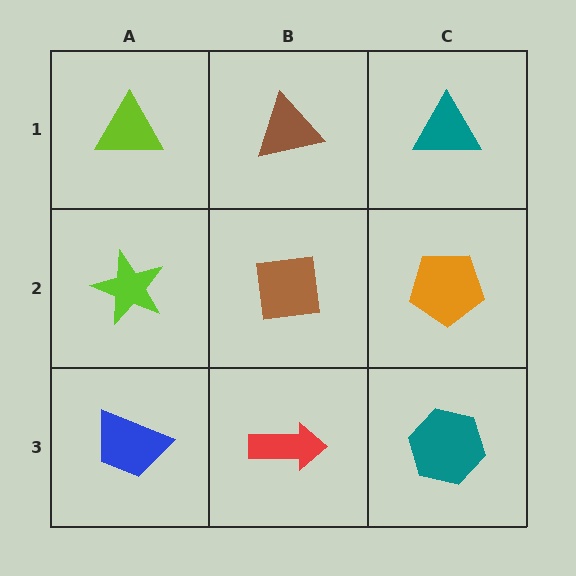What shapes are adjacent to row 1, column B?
A brown square (row 2, column B), a lime triangle (row 1, column A), a teal triangle (row 1, column C).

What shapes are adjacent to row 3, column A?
A lime star (row 2, column A), a red arrow (row 3, column B).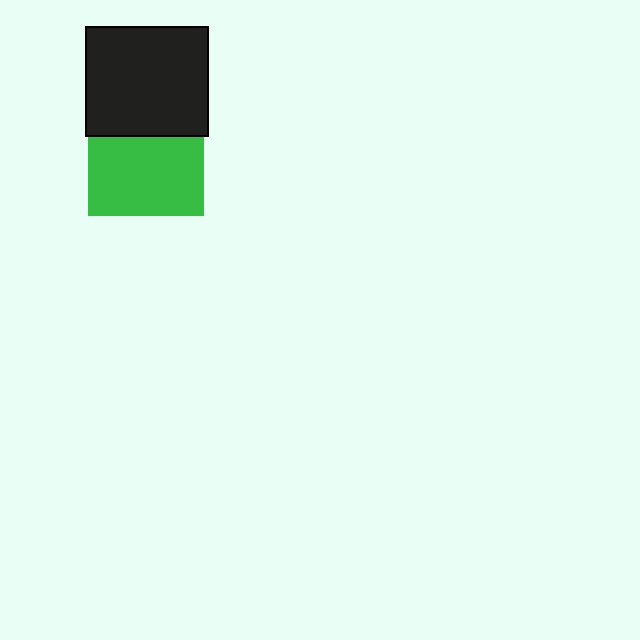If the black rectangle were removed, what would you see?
You would see the complete green square.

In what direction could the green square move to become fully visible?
The green square could move down. That would shift it out from behind the black rectangle entirely.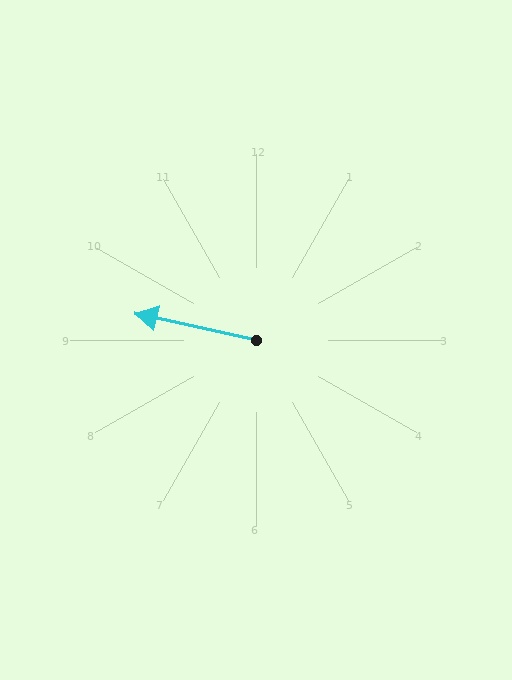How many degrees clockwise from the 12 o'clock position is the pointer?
Approximately 283 degrees.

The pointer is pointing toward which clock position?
Roughly 9 o'clock.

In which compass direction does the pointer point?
West.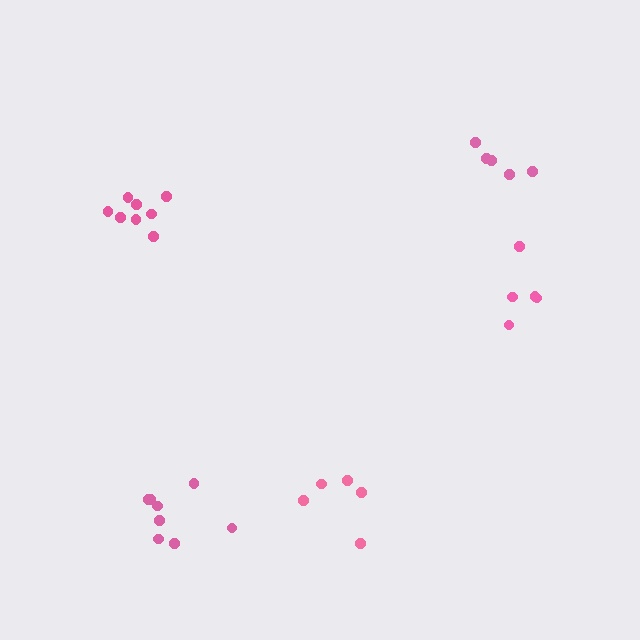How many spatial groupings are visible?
There are 5 spatial groupings.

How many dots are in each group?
Group 1: 8 dots, Group 2: 5 dots, Group 3: 5 dots, Group 4: 8 dots, Group 5: 5 dots (31 total).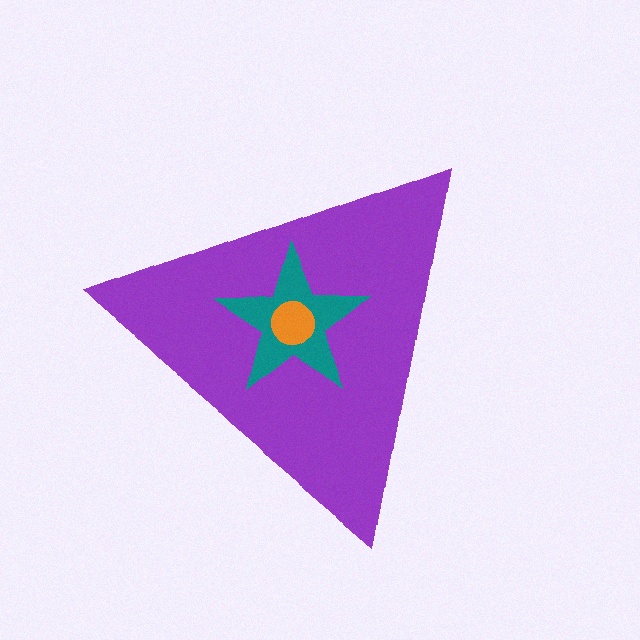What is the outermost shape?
The purple triangle.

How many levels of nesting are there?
3.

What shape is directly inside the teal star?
The orange circle.